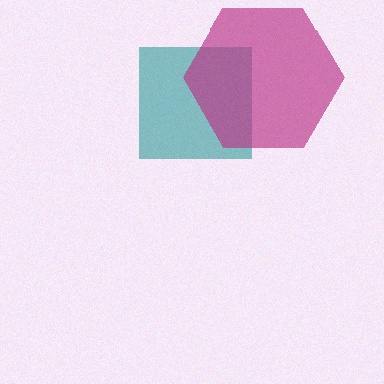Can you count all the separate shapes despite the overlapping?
Yes, there are 2 separate shapes.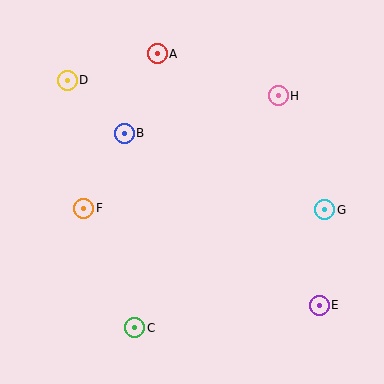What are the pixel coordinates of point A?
Point A is at (157, 54).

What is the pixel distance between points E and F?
The distance between E and F is 255 pixels.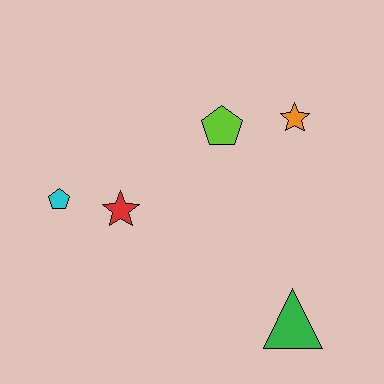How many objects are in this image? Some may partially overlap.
There are 5 objects.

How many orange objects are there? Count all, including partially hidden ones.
There is 1 orange object.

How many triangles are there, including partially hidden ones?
There is 1 triangle.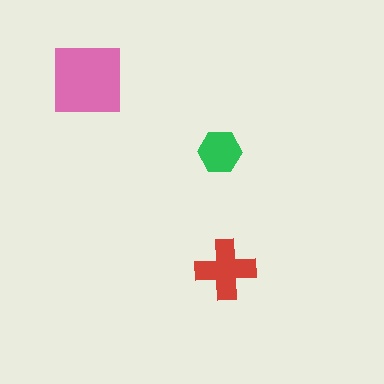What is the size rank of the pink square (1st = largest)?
1st.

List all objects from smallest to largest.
The green hexagon, the red cross, the pink square.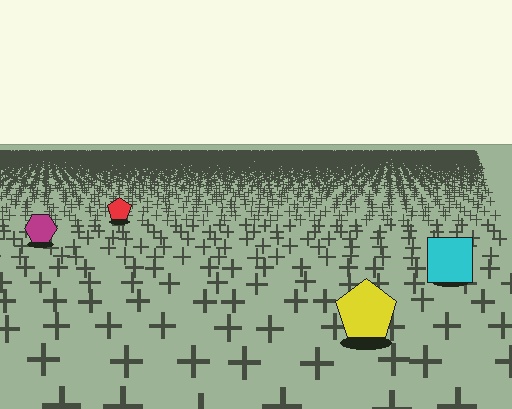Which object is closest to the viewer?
The yellow pentagon is closest. The texture marks near it are larger and more spread out.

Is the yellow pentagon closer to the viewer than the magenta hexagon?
Yes. The yellow pentagon is closer — you can tell from the texture gradient: the ground texture is coarser near it.